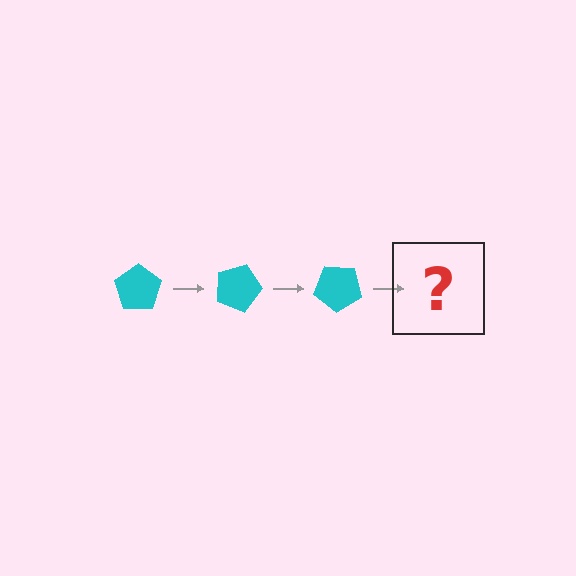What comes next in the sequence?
The next element should be a cyan pentagon rotated 60 degrees.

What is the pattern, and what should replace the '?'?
The pattern is that the pentagon rotates 20 degrees each step. The '?' should be a cyan pentagon rotated 60 degrees.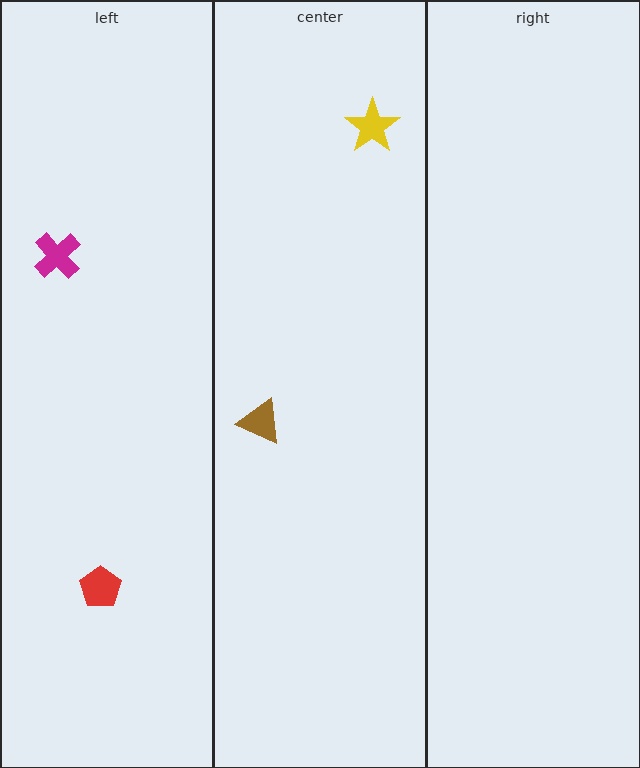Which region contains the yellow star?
The center region.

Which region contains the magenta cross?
The left region.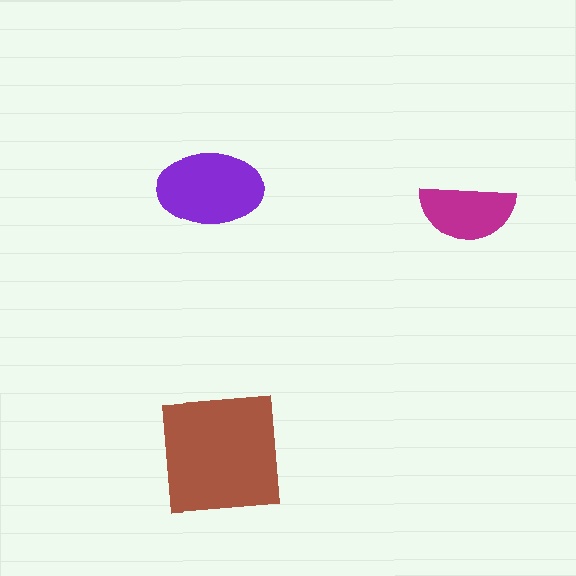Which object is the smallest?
The magenta semicircle.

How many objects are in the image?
There are 3 objects in the image.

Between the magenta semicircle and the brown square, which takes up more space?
The brown square.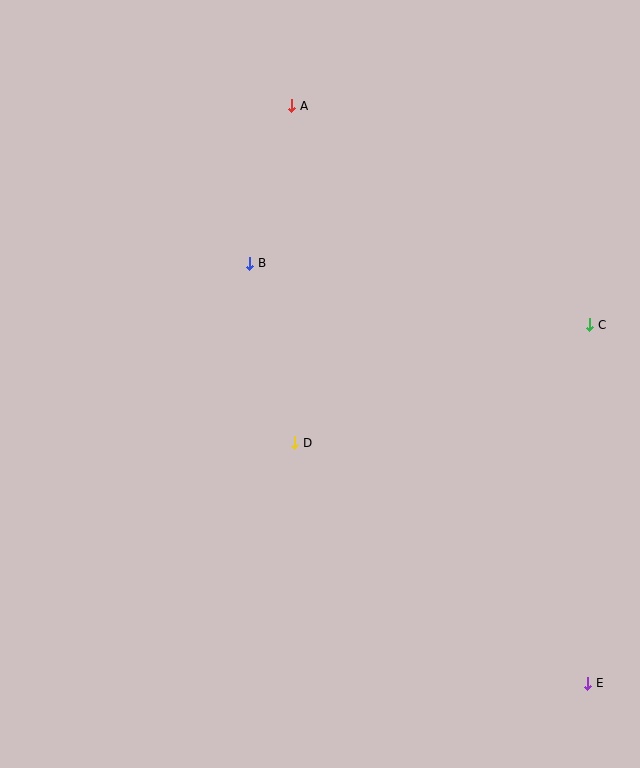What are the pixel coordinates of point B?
Point B is at (250, 263).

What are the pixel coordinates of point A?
Point A is at (292, 106).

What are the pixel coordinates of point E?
Point E is at (588, 683).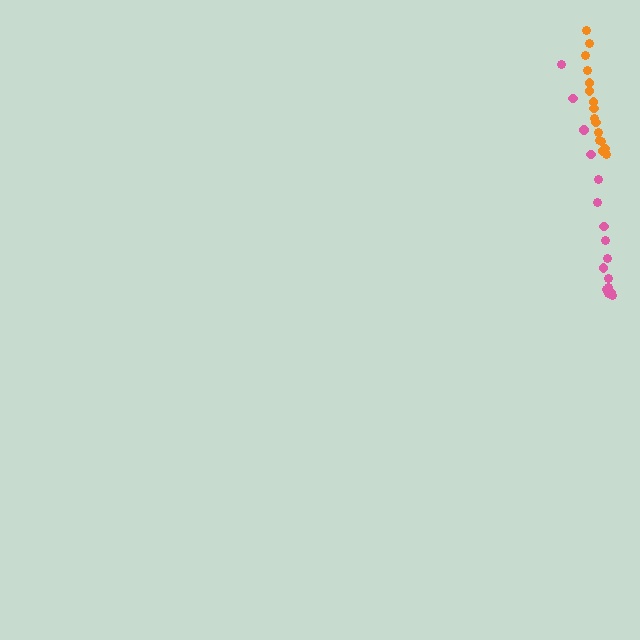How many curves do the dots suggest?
There are 2 distinct paths.